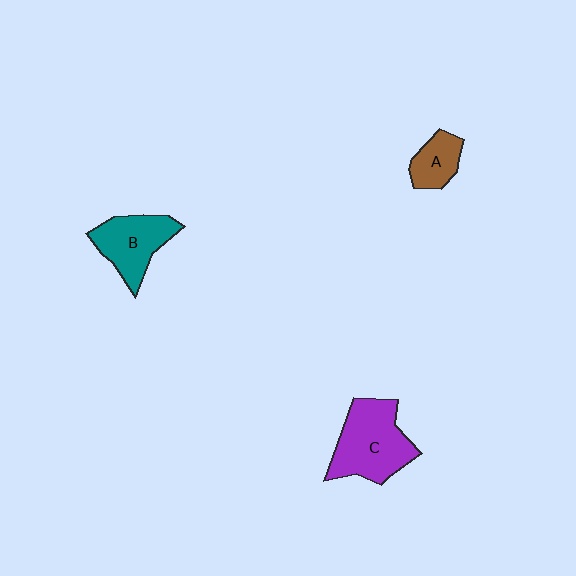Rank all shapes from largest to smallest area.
From largest to smallest: C (purple), B (teal), A (brown).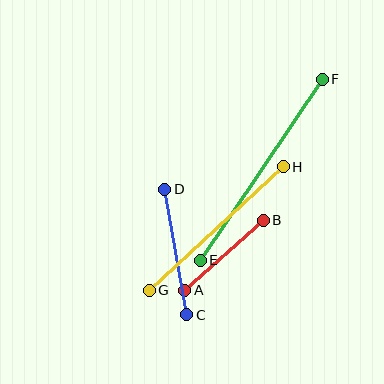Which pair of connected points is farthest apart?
Points E and F are farthest apart.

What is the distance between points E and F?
The distance is approximately 218 pixels.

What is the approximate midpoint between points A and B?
The midpoint is at approximately (224, 255) pixels.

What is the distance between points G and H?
The distance is approximately 182 pixels.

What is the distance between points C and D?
The distance is approximately 128 pixels.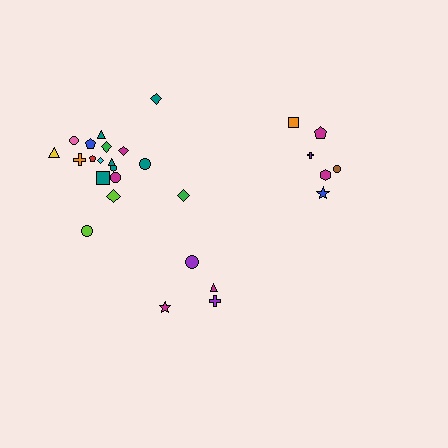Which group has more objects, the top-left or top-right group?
The top-left group.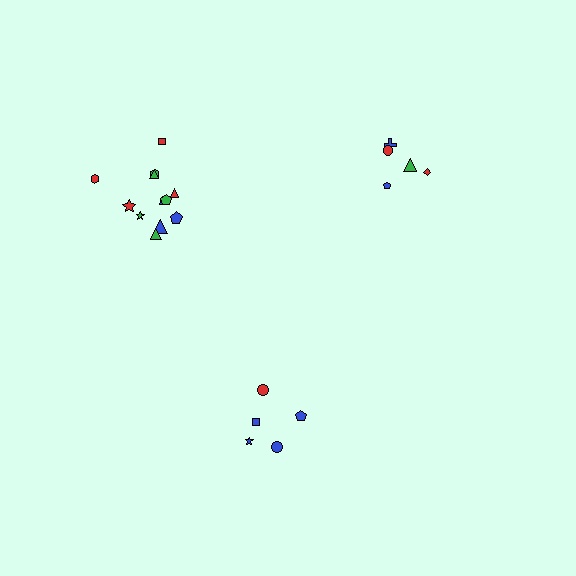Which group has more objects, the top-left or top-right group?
The top-left group.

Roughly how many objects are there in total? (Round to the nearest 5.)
Roughly 20 objects in total.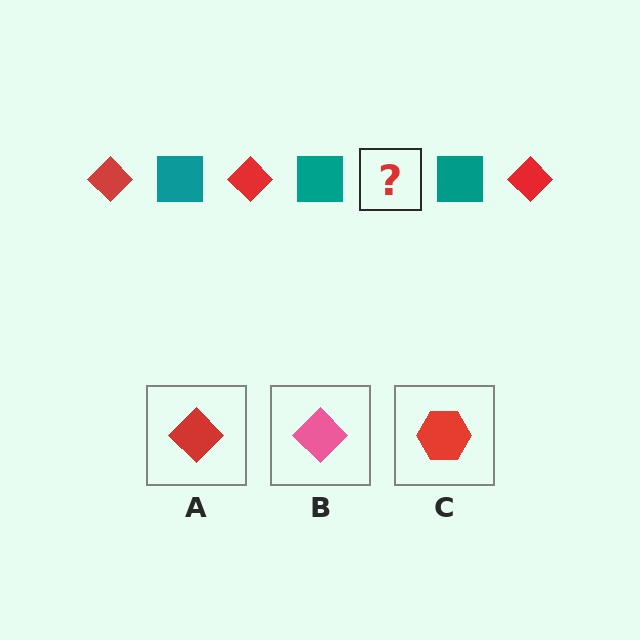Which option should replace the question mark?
Option A.